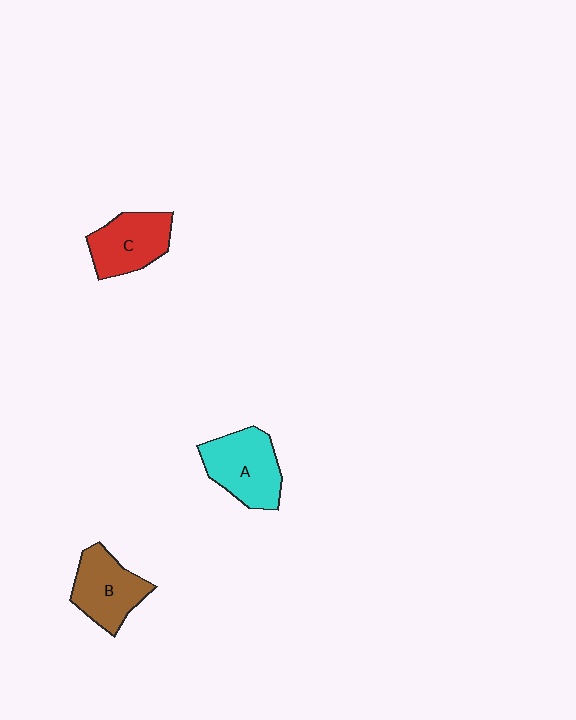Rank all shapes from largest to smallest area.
From largest to smallest: A (cyan), B (brown), C (red).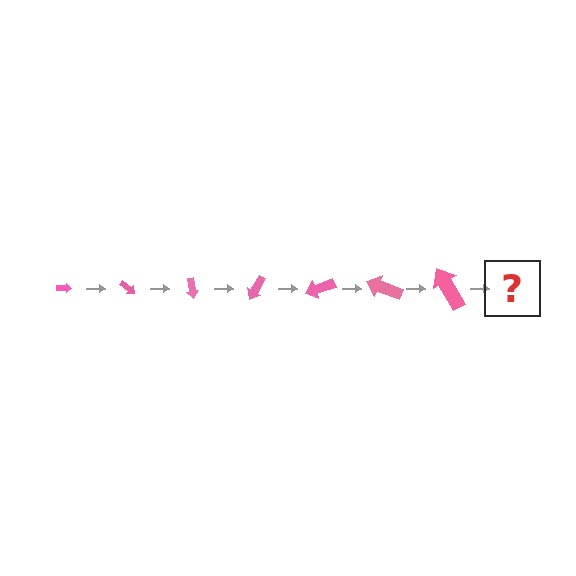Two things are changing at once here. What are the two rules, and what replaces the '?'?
The two rules are that the arrow grows larger each step and it rotates 40 degrees each step. The '?' should be an arrow, larger than the previous one and rotated 280 degrees from the start.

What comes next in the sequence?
The next element should be an arrow, larger than the previous one and rotated 280 degrees from the start.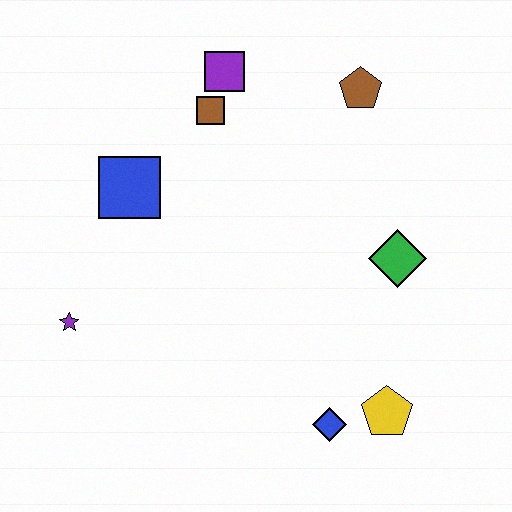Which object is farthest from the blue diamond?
The purple square is farthest from the blue diamond.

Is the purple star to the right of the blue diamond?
No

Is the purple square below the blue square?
No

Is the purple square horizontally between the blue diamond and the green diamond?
No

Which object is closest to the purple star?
The blue square is closest to the purple star.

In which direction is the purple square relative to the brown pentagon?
The purple square is to the left of the brown pentagon.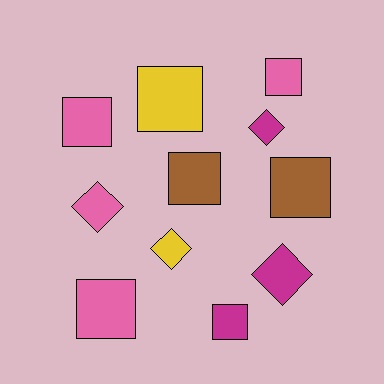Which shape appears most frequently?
Square, with 7 objects.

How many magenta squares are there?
There is 1 magenta square.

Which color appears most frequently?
Pink, with 4 objects.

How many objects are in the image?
There are 11 objects.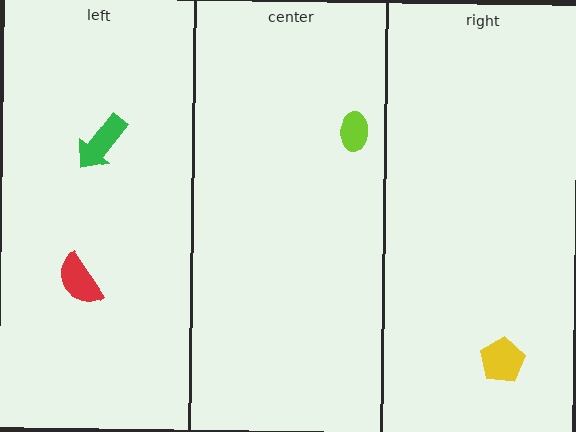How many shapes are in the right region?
1.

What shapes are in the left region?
The green arrow, the red semicircle.